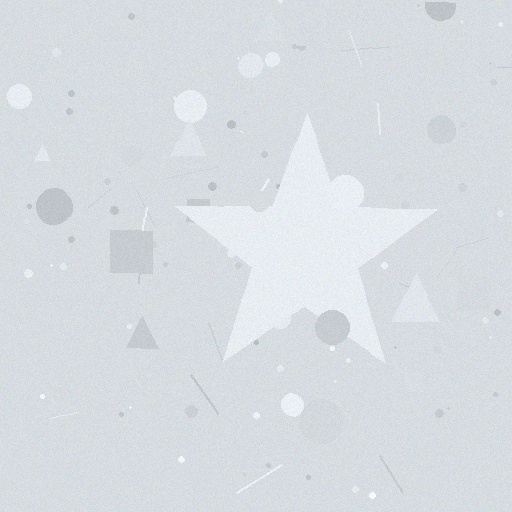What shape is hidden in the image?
A star is hidden in the image.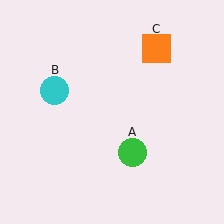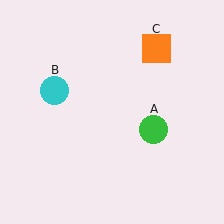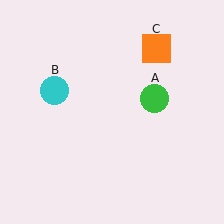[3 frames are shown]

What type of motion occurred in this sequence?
The green circle (object A) rotated counterclockwise around the center of the scene.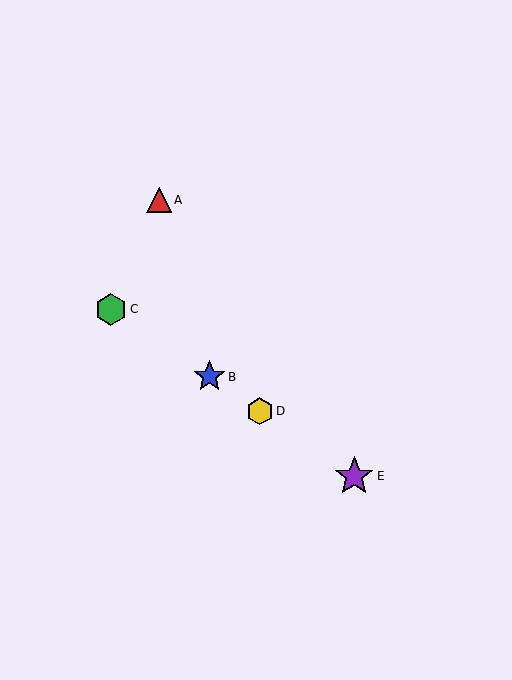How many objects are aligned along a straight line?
4 objects (B, C, D, E) are aligned along a straight line.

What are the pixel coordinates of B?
Object B is at (210, 377).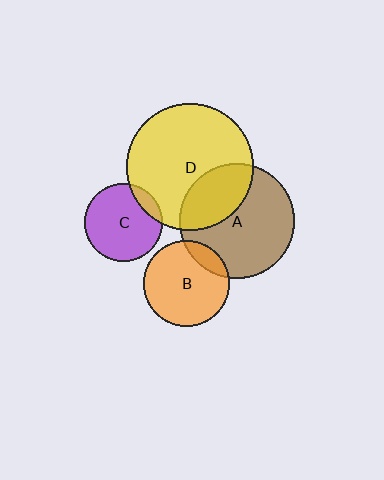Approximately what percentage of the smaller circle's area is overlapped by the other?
Approximately 35%.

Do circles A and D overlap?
Yes.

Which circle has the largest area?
Circle D (yellow).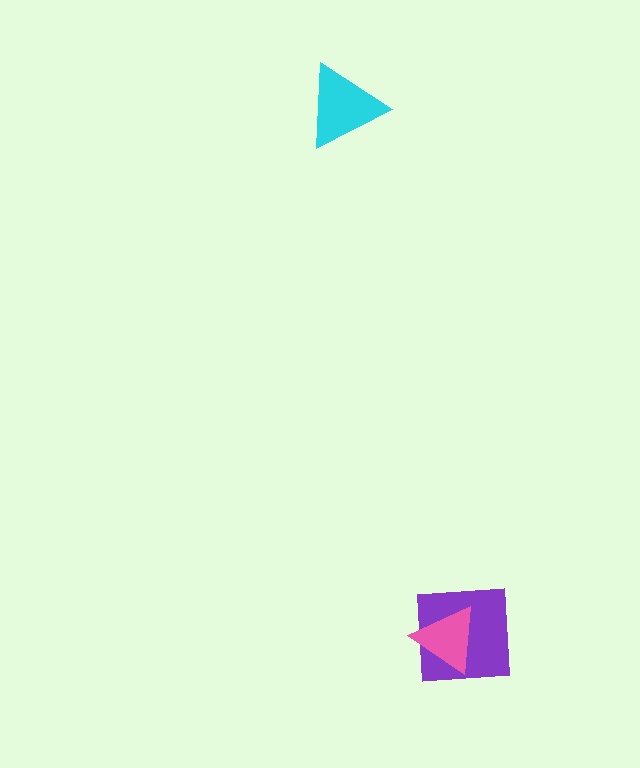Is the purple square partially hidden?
Yes, it is partially covered by another shape.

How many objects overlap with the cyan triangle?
0 objects overlap with the cyan triangle.